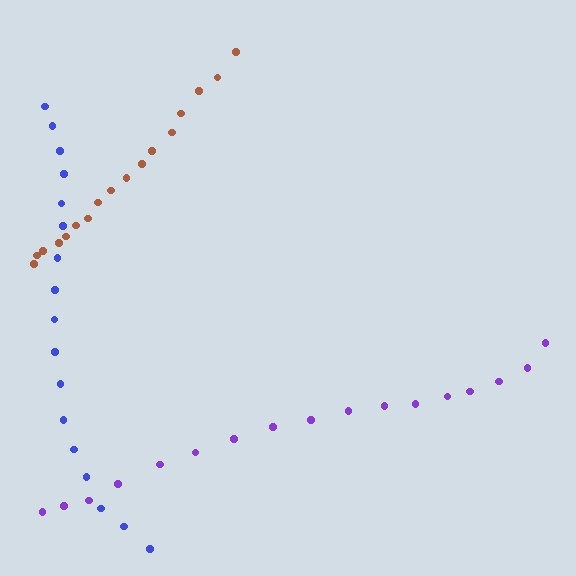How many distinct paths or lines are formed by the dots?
There are 3 distinct paths.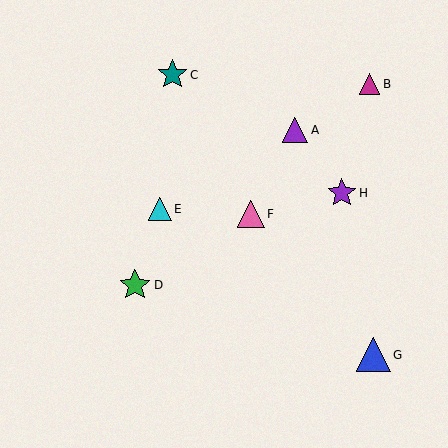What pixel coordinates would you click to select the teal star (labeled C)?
Click at (172, 75) to select the teal star C.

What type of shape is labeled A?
Shape A is a purple triangle.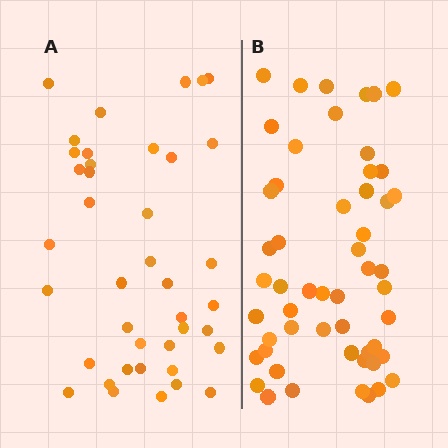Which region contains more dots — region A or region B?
Region B (the right region) has more dots.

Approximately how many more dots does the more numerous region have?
Region B has approximately 15 more dots than region A.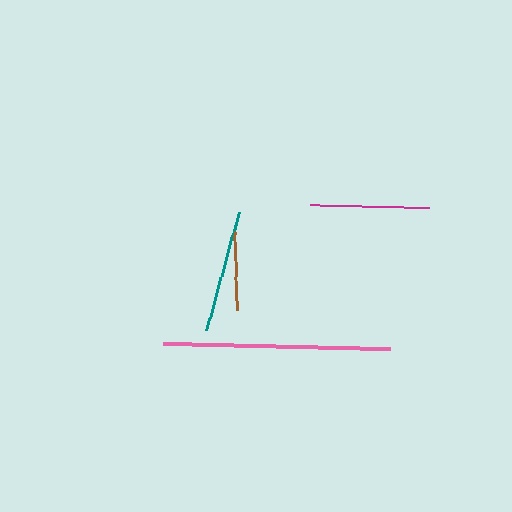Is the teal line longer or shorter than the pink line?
The pink line is longer than the teal line.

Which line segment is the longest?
The pink line is the longest at approximately 228 pixels.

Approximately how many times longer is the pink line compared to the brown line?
The pink line is approximately 2.9 times the length of the brown line.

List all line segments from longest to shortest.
From longest to shortest: pink, teal, magenta, brown.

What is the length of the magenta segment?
The magenta segment is approximately 120 pixels long.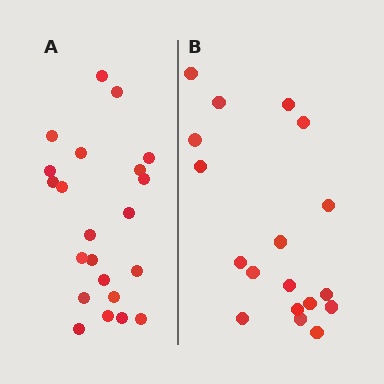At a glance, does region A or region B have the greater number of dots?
Region A (the left region) has more dots.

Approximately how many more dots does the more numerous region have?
Region A has about 4 more dots than region B.